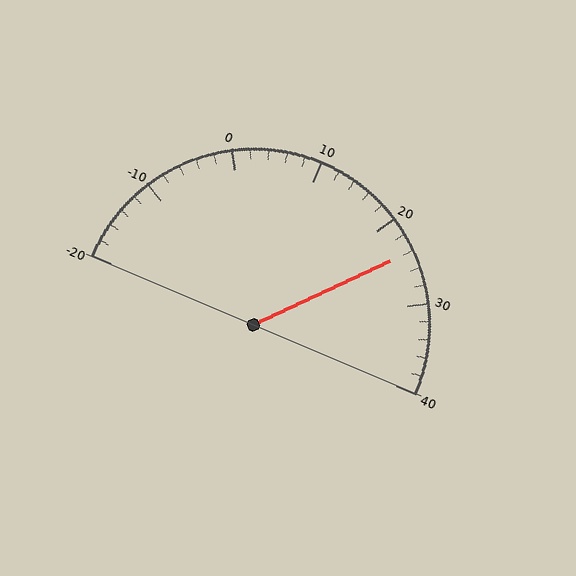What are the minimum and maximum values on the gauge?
The gauge ranges from -20 to 40.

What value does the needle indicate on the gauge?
The needle indicates approximately 24.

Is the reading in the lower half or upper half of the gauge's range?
The reading is in the upper half of the range (-20 to 40).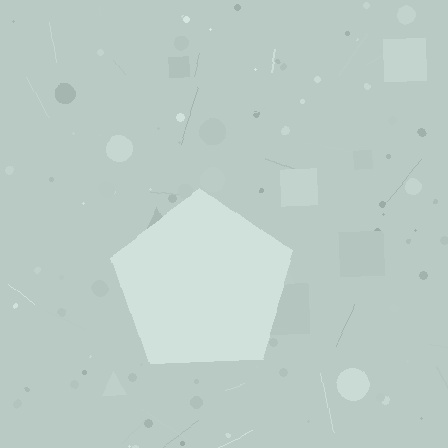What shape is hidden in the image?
A pentagon is hidden in the image.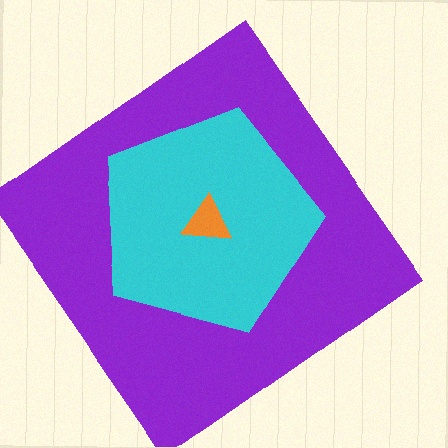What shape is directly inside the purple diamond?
The cyan pentagon.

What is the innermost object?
The orange triangle.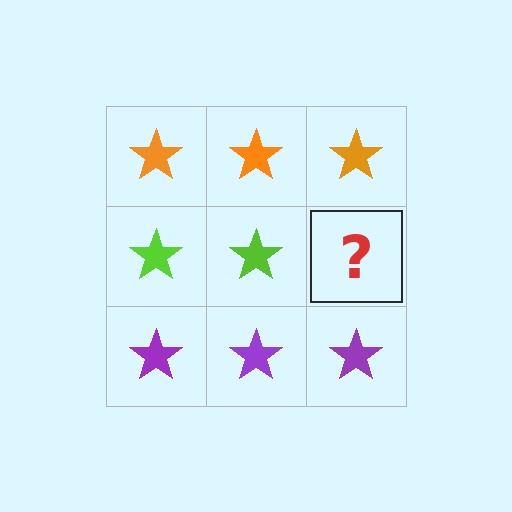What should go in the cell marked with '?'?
The missing cell should contain a lime star.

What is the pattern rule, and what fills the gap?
The rule is that each row has a consistent color. The gap should be filled with a lime star.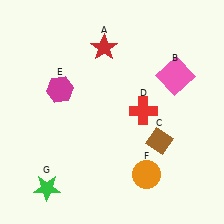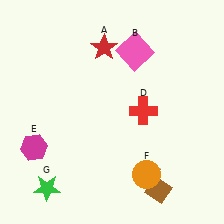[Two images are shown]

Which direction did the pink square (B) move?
The pink square (B) moved left.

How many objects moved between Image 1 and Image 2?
3 objects moved between the two images.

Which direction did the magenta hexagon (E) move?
The magenta hexagon (E) moved down.